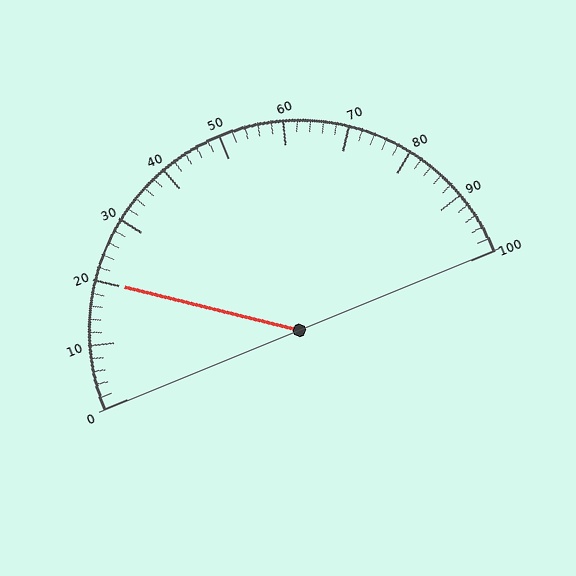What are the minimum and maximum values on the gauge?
The gauge ranges from 0 to 100.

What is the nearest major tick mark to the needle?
The nearest major tick mark is 20.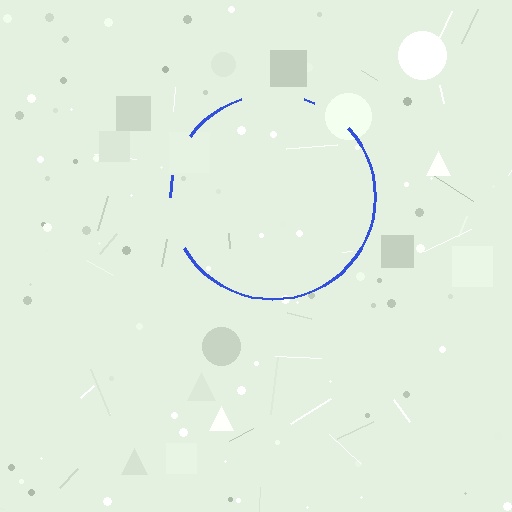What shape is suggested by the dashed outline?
The dashed outline suggests a circle.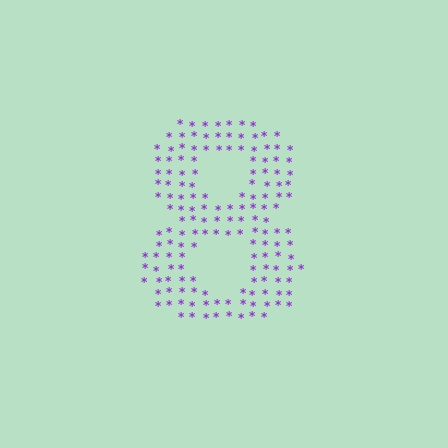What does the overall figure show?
The overall figure shows the digit 8.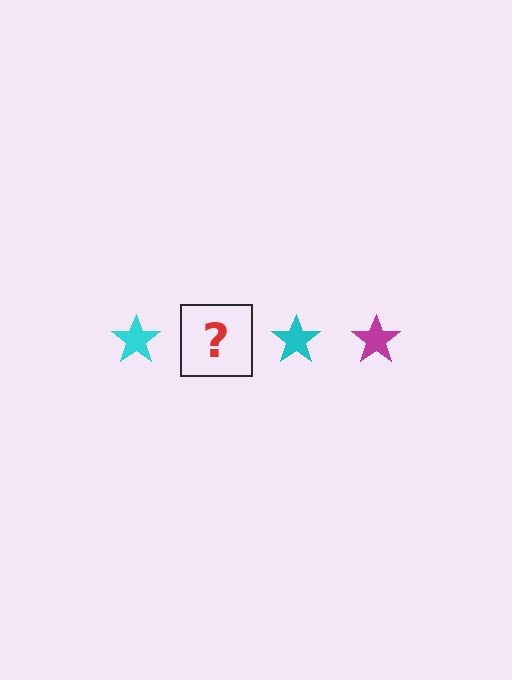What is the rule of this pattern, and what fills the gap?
The rule is that the pattern cycles through cyan, magenta stars. The gap should be filled with a magenta star.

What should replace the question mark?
The question mark should be replaced with a magenta star.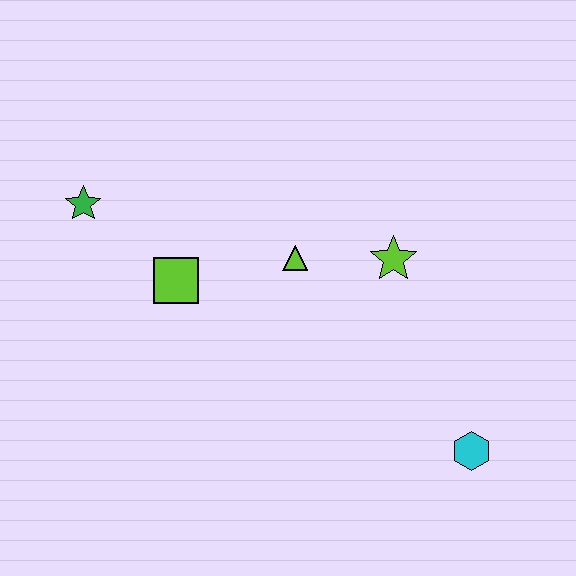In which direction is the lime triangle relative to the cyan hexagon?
The lime triangle is above the cyan hexagon.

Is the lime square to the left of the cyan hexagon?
Yes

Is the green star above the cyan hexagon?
Yes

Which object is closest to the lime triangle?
The lime star is closest to the lime triangle.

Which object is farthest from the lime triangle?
The cyan hexagon is farthest from the lime triangle.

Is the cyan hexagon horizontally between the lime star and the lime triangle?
No